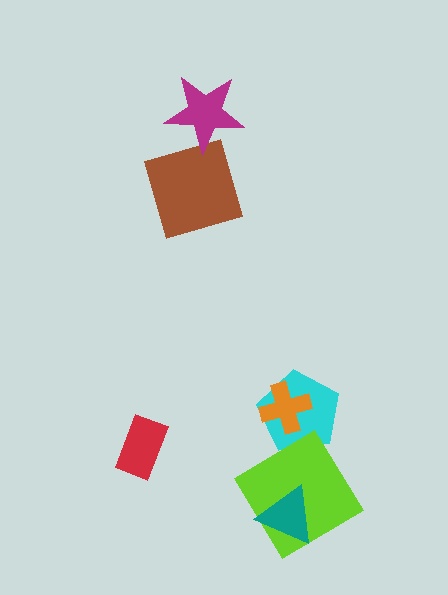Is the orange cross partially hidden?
No, no other shape covers it.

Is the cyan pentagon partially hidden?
Yes, it is partially covered by another shape.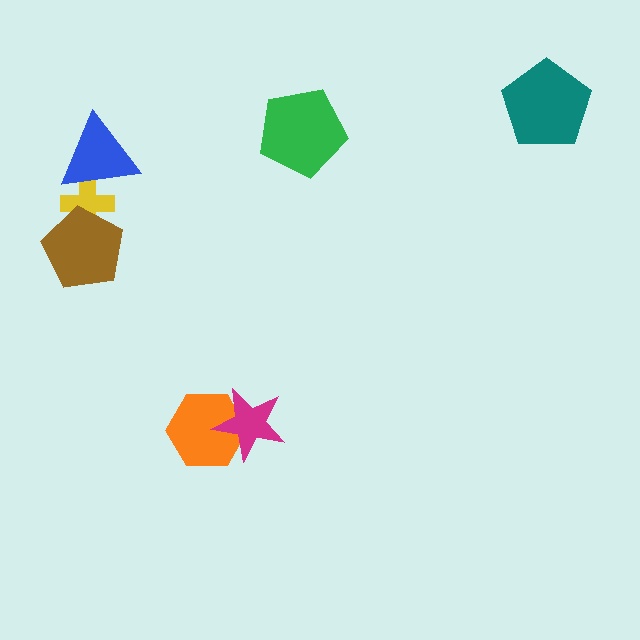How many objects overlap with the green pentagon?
0 objects overlap with the green pentagon.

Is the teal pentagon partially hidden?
No, no other shape covers it.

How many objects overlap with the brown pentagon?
1 object overlaps with the brown pentagon.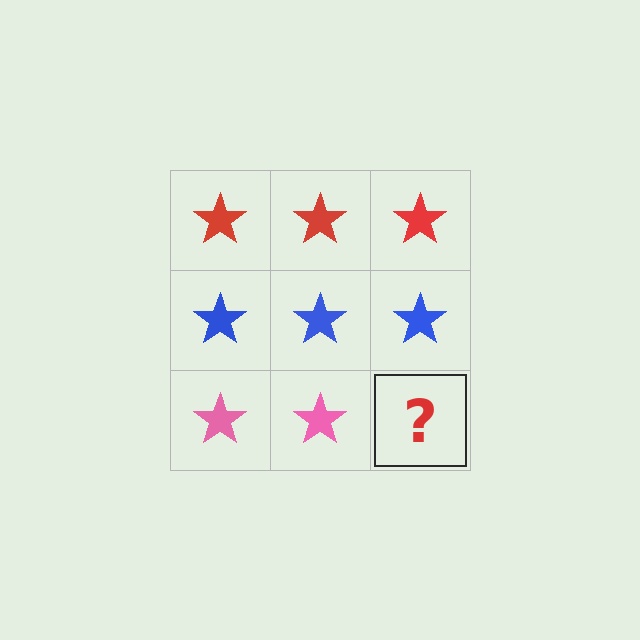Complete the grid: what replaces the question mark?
The question mark should be replaced with a pink star.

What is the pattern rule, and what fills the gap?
The rule is that each row has a consistent color. The gap should be filled with a pink star.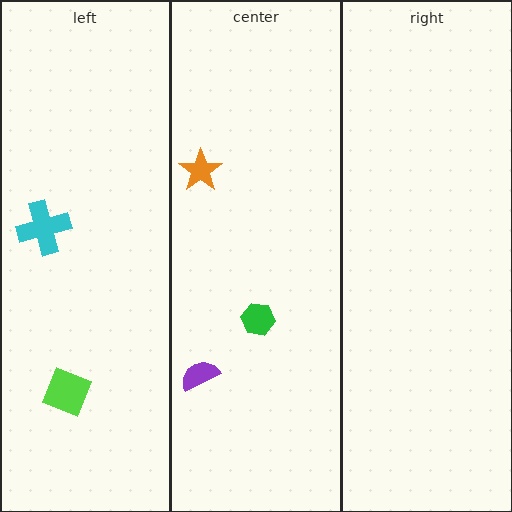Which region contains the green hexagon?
The center region.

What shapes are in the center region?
The orange star, the purple semicircle, the green hexagon.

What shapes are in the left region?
The cyan cross, the lime diamond.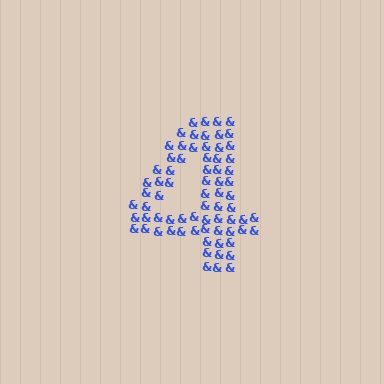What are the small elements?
The small elements are ampersands.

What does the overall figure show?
The overall figure shows the digit 4.